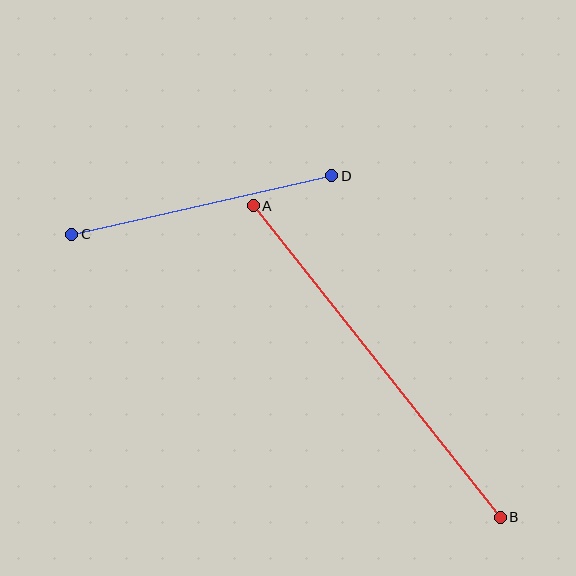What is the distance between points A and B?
The distance is approximately 398 pixels.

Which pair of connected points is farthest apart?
Points A and B are farthest apart.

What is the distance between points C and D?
The distance is approximately 267 pixels.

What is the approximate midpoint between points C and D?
The midpoint is at approximately (202, 205) pixels.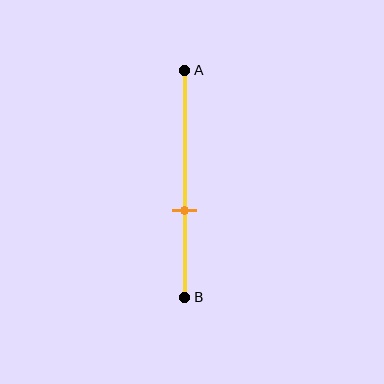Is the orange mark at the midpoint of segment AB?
No, the mark is at about 60% from A, not at the 50% midpoint.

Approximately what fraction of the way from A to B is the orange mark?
The orange mark is approximately 60% of the way from A to B.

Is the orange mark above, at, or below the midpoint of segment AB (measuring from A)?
The orange mark is below the midpoint of segment AB.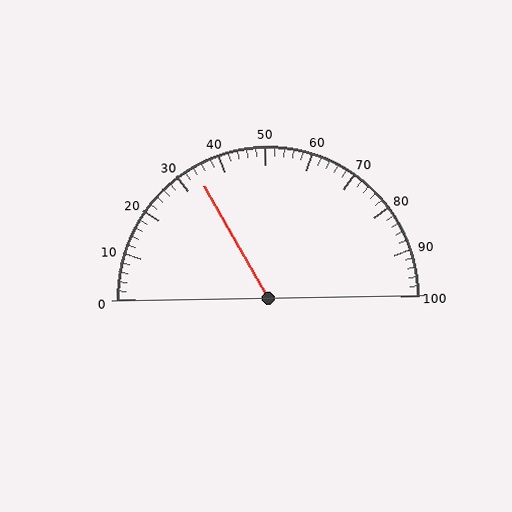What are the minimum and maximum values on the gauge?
The gauge ranges from 0 to 100.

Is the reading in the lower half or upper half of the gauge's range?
The reading is in the lower half of the range (0 to 100).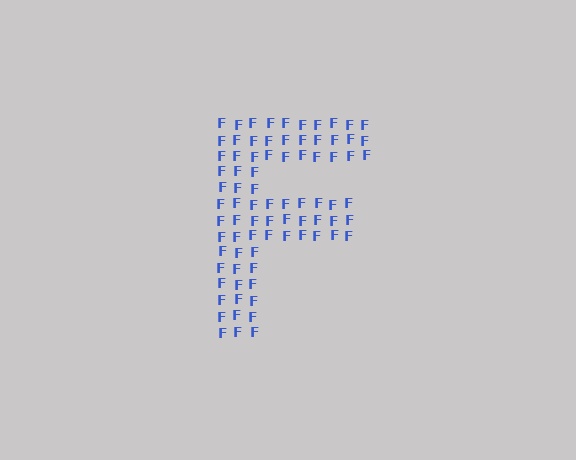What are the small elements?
The small elements are letter F's.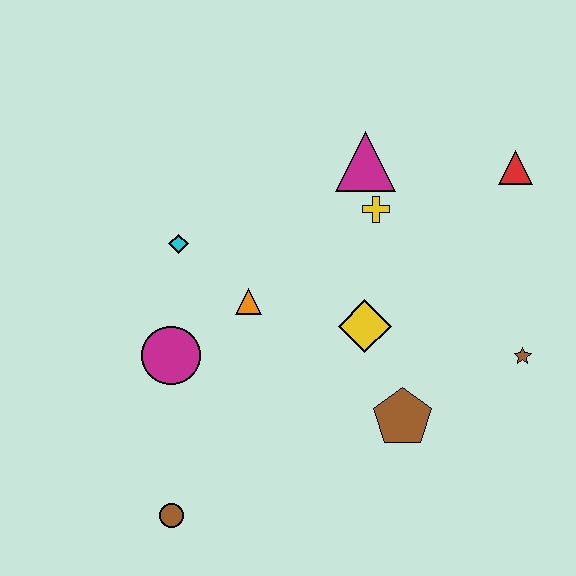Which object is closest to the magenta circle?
The orange triangle is closest to the magenta circle.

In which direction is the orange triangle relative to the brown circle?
The orange triangle is above the brown circle.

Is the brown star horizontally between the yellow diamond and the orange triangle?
No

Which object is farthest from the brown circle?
The red triangle is farthest from the brown circle.